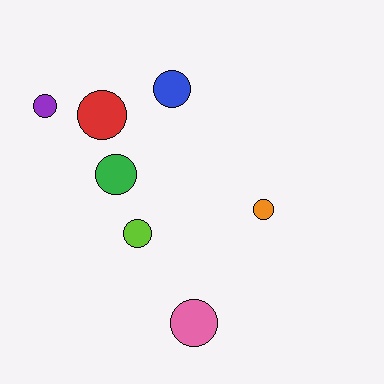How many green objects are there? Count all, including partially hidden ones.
There is 1 green object.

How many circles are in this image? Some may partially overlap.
There are 7 circles.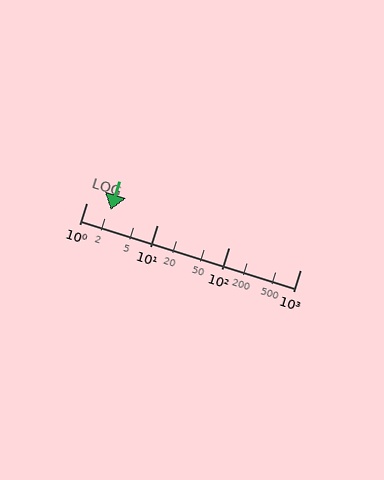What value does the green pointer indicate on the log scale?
The pointer indicates approximately 2.2.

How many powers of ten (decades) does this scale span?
The scale spans 3 decades, from 1 to 1000.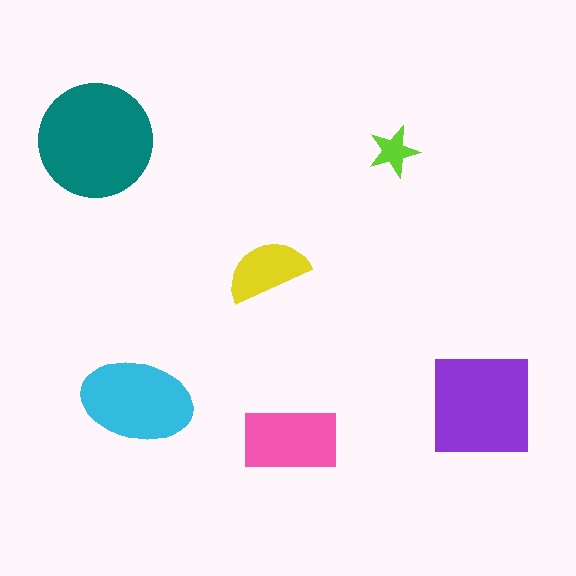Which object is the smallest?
The lime star.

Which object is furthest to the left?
The teal circle is leftmost.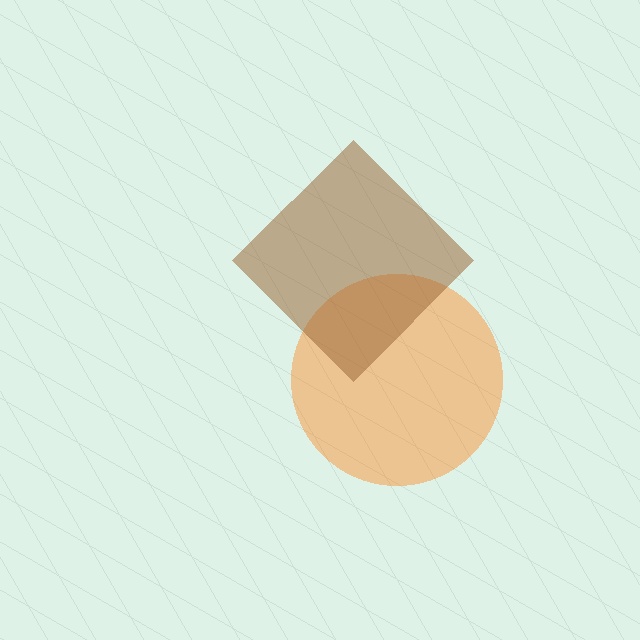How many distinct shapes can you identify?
There are 2 distinct shapes: an orange circle, a brown diamond.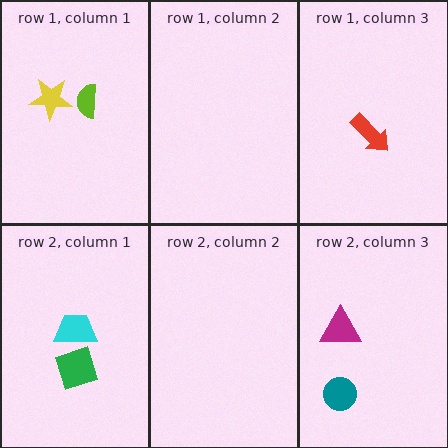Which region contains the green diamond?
The row 2, column 1 region.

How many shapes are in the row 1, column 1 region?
2.